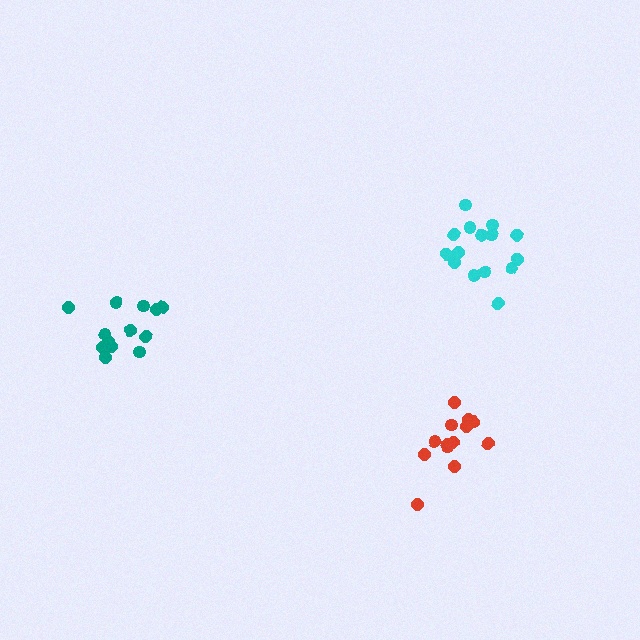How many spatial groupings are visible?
There are 3 spatial groupings.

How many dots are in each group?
Group 1: 13 dots, Group 2: 15 dots, Group 3: 13 dots (41 total).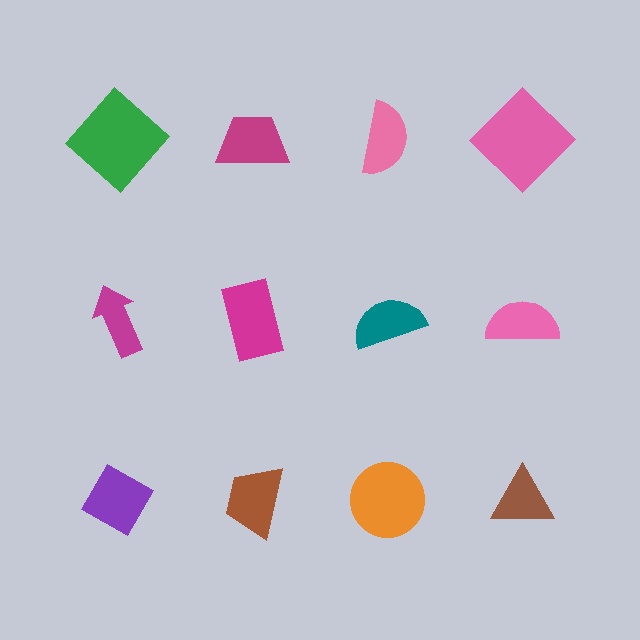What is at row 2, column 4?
A pink semicircle.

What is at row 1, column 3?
A pink semicircle.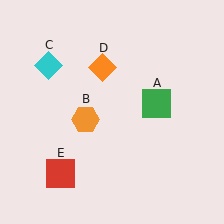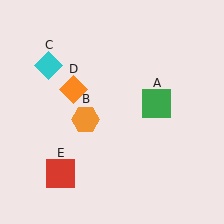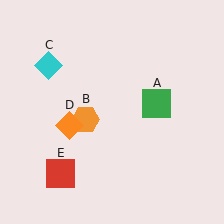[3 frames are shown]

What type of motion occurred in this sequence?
The orange diamond (object D) rotated counterclockwise around the center of the scene.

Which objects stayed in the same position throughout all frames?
Green square (object A) and orange hexagon (object B) and cyan diamond (object C) and red square (object E) remained stationary.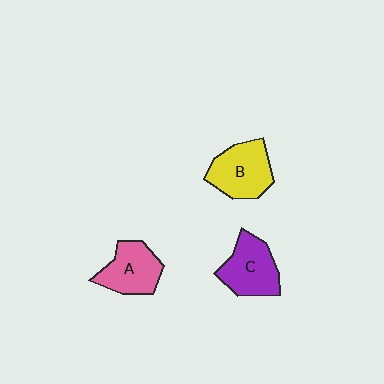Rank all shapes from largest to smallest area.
From largest to smallest: B (yellow), C (purple), A (pink).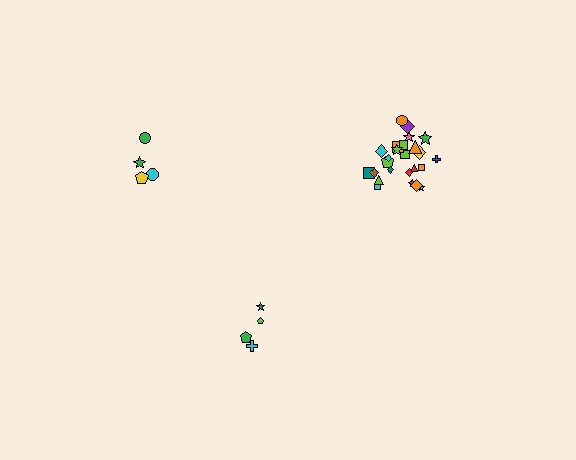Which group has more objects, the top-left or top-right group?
The top-right group.